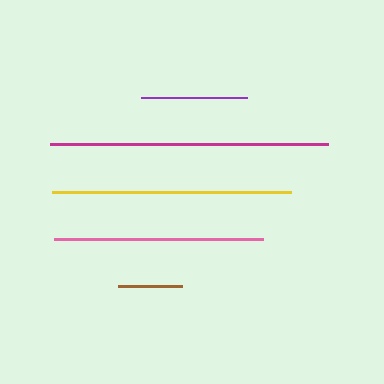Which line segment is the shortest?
The brown line is the shortest at approximately 64 pixels.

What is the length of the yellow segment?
The yellow segment is approximately 239 pixels long.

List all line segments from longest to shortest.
From longest to shortest: magenta, yellow, pink, purple, brown.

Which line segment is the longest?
The magenta line is the longest at approximately 278 pixels.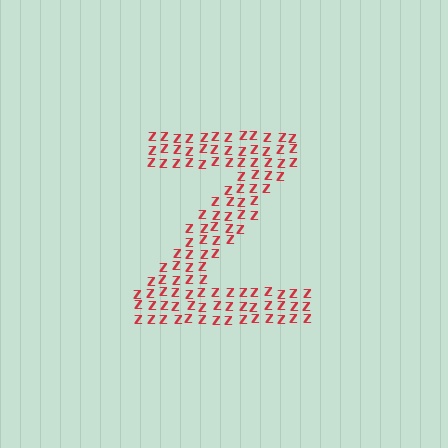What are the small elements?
The small elements are letter Z's.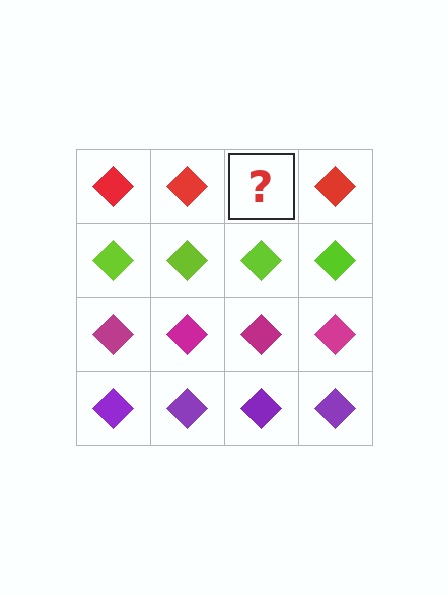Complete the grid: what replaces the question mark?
The question mark should be replaced with a red diamond.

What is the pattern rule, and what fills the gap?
The rule is that each row has a consistent color. The gap should be filled with a red diamond.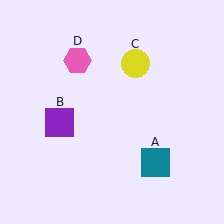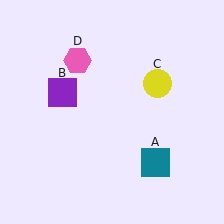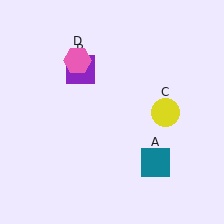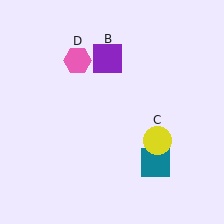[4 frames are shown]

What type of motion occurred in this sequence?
The purple square (object B), yellow circle (object C) rotated clockwise around the center of the scene.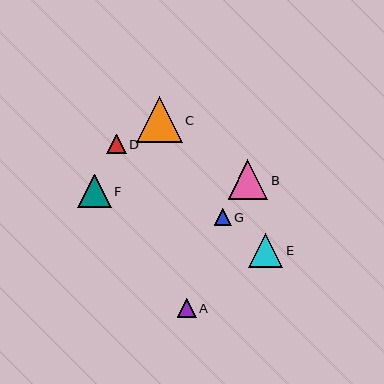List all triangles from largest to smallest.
From largest to smallest: C, B, E, F, D, A, G.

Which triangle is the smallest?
Triangle G is the smallest with a size of approximately 17 pixels.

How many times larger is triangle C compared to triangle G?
Triangle C is approximately 2.7 times the size of triangle G.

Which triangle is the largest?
Triangle C is the largest with a size of approximately 46 pixels.